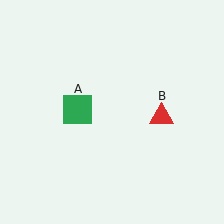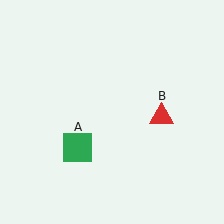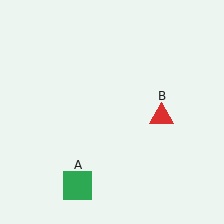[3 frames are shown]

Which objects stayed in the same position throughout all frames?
Red triangle (object B) remained stationary.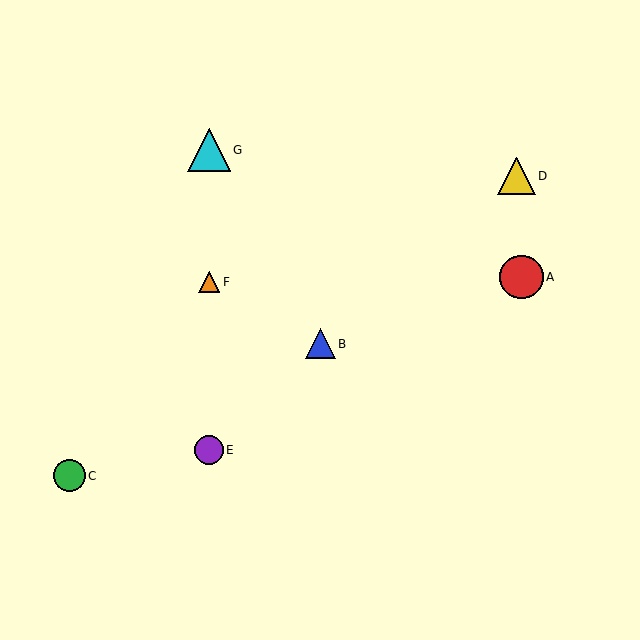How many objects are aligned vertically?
3 objects (E, F, G) are aligned vertically.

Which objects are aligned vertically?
Objects E, F, G are aligned vertically.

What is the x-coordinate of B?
Object B is at x≈320.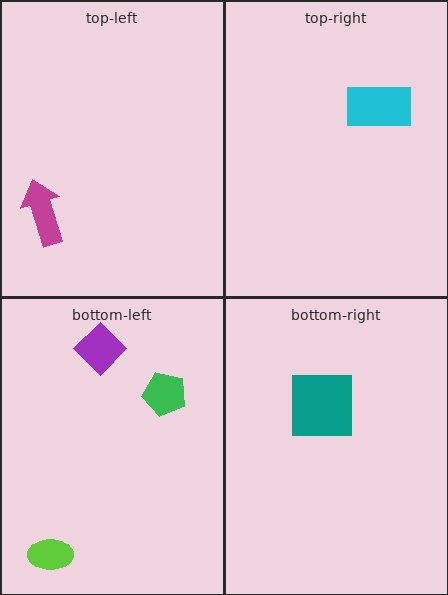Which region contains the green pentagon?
The bottom-left region.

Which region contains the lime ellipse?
The bottom-left region.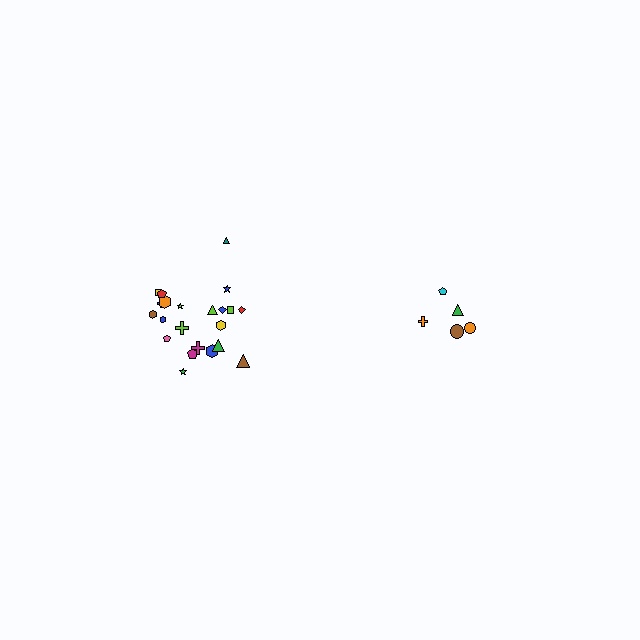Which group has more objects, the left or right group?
The left group.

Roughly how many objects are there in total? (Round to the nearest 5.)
Roughly 25 objects in total.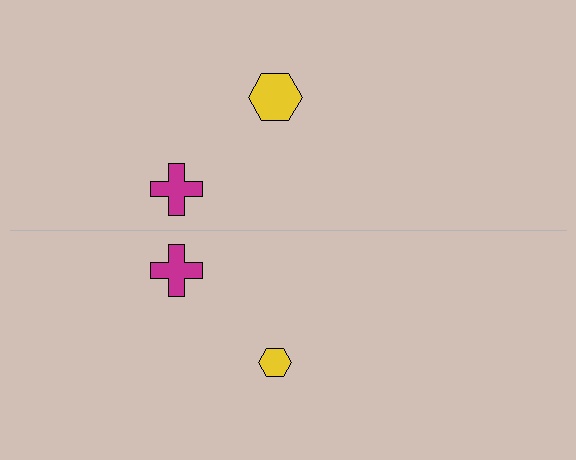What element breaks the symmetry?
The yellow hexagon on the bottom side has a different size than its mirror counterpart.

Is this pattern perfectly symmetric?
No, the pattern is not perfectly symmetric. The yellow hexagon on the bottom side has a different size than its mirror counterpart.